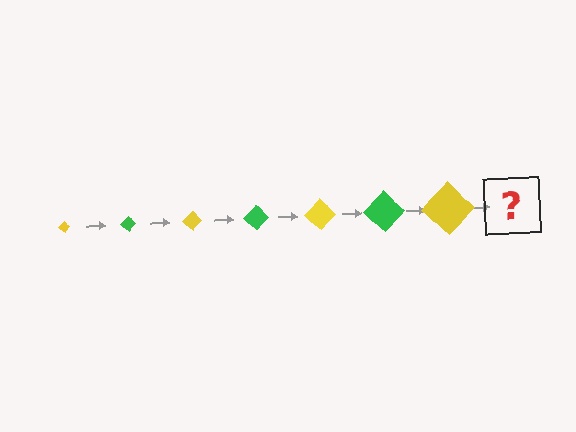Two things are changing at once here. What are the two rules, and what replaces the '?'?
The two rules are that the diamond grows larger each step and the color cycles through yellow and green. The '?' should be a green diamond, larger than the previous one.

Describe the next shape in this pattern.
It should be a green diamond, larger than the previous one.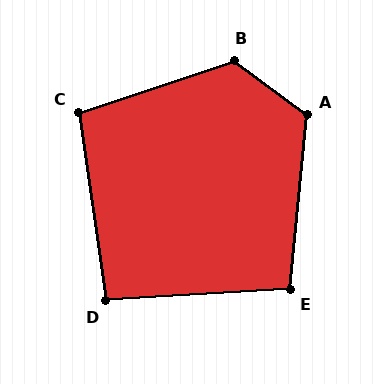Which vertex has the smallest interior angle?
D, at approximately 95 degrees.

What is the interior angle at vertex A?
Approximately 121 degrees (obtuse).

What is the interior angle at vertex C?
Approximately 100 degrees (obtuse).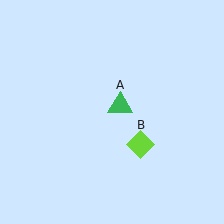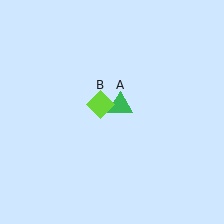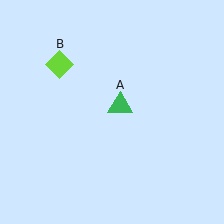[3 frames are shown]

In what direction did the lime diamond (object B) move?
The lime diamond (object B) moved up and to the left.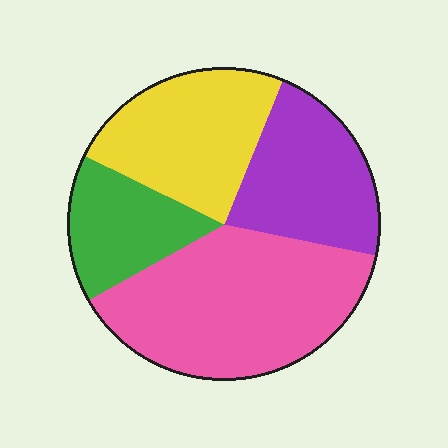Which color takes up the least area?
Green, at roughly 15%.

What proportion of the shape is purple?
Purple covers roughly 20% of the shape.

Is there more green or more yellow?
Yellow.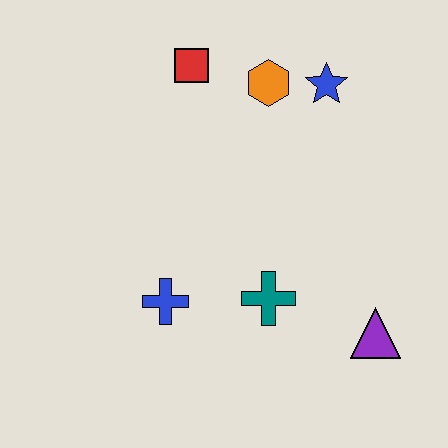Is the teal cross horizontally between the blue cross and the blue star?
Yes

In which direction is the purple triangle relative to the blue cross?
The purple triangle is to the right of the blue cross.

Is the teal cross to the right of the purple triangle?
No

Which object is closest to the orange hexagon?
The blue star is closest to the orange hexagon.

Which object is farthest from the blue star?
The blue cross is farthest from the blue star.